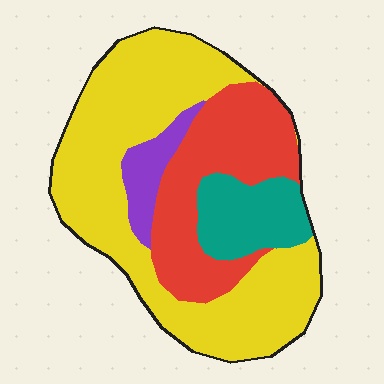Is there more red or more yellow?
Yellow.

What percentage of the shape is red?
Red covers 27% of the shape.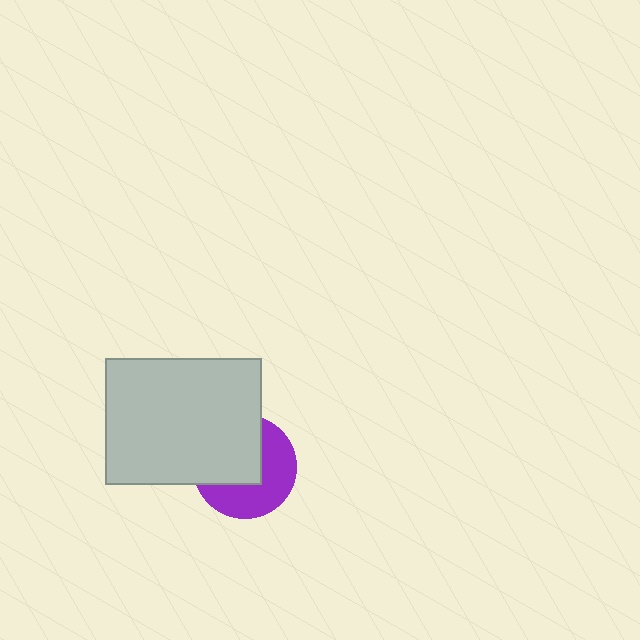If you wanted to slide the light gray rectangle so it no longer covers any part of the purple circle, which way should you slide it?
Slide it toward the upper-left — that is the most direct way to separate the two shapes.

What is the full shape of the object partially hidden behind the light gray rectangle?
The partially hidden object is a purple circle.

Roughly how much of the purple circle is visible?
About half of it is visible (roughly 50%).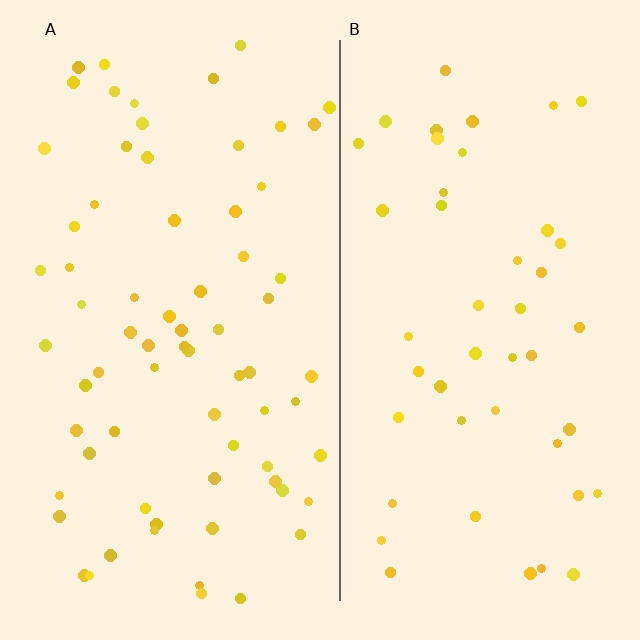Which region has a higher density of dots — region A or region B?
A (the left).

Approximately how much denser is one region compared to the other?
Approximately 1.5× — region A over region B.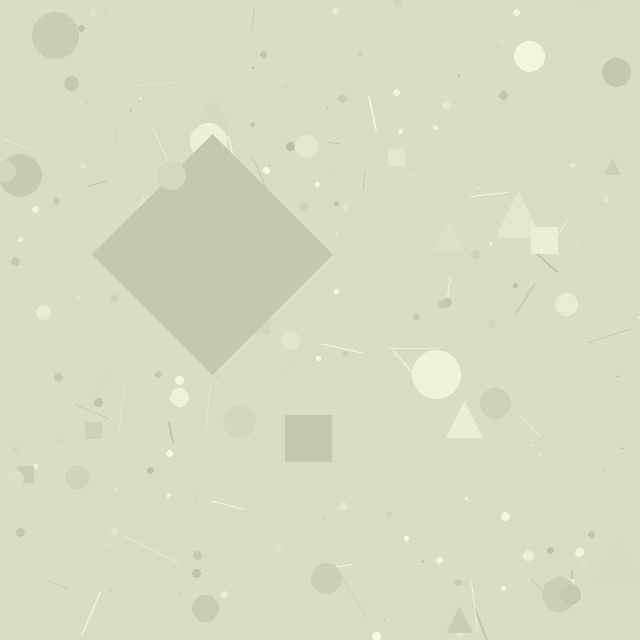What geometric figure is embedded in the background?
A diamond is embedded in the background.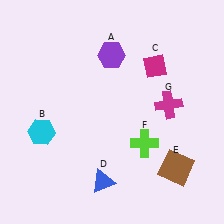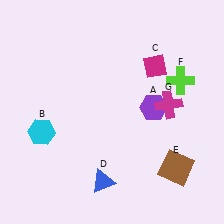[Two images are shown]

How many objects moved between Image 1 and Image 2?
2 objects moved between the two images.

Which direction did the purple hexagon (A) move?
The purple hexagon (A) moved down.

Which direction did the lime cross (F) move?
The lime cross (F) moved up.